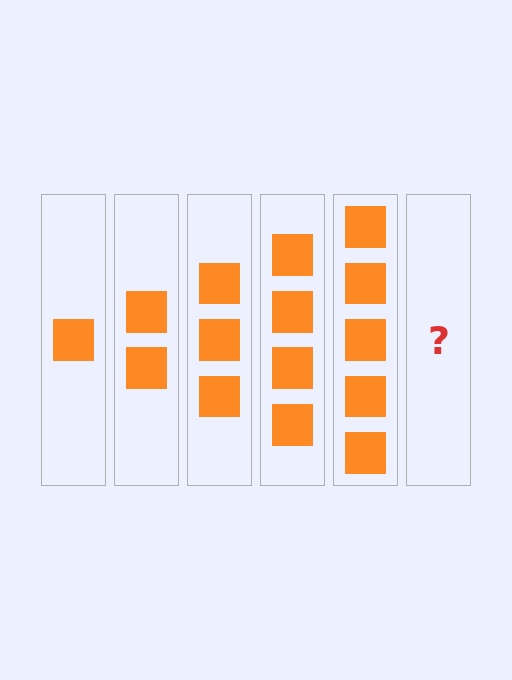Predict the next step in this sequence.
The next step is 6 squares.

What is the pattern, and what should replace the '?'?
The pattern is that each step adds one more square. The '?' should be 6 squares.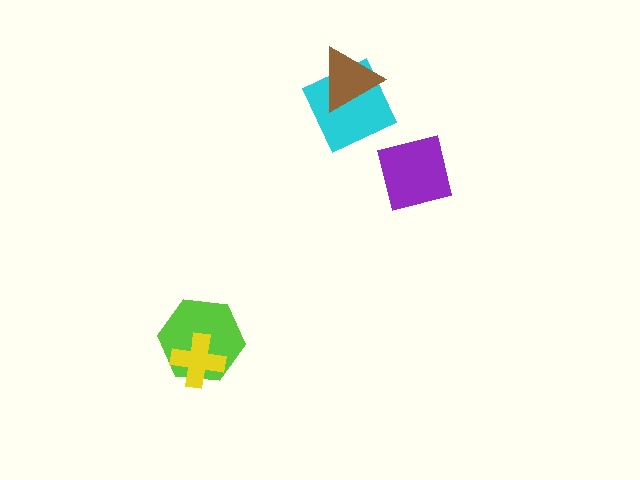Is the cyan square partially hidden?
Yes, it is partially covered by another shape.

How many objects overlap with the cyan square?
1 object overlaps with the cyan square.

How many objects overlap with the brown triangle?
1 object overlaps with the brown triangle.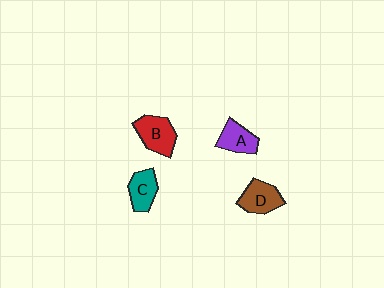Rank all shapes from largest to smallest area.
From largest to smallest: B (red), D (brown), C (teal), A (purple).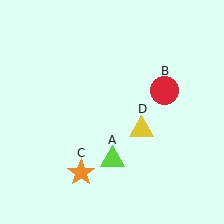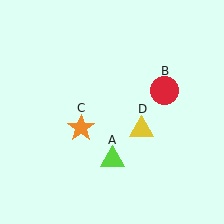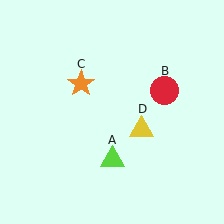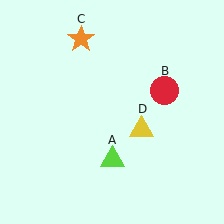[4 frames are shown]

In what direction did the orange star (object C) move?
The orange star (object C) moved up.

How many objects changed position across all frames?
1 object changed position: orange star (object C).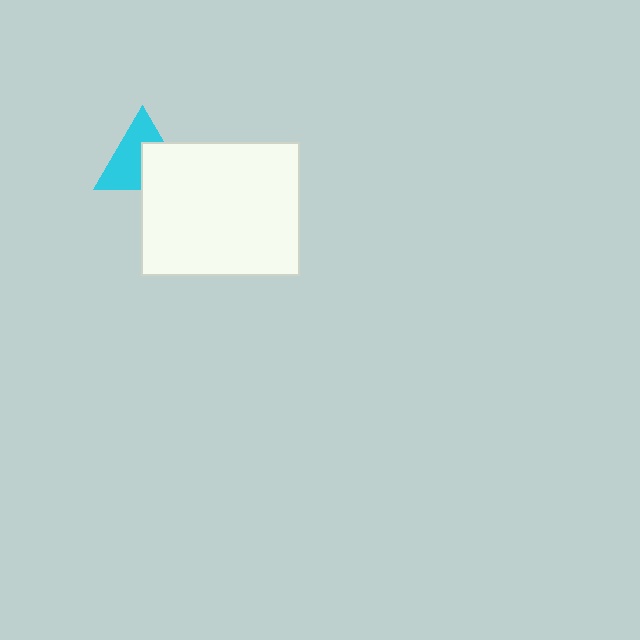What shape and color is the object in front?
The object in front is a white rectangle.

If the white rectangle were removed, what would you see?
You would see the complete cyan triangle.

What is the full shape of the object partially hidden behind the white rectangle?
The partially hidden object is a cyan triangle.